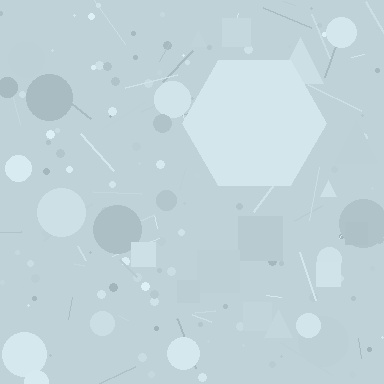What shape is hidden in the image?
A hexagon is hidden in the image.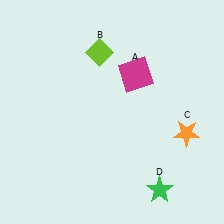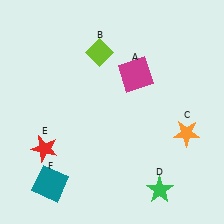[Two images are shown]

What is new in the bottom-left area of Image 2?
A red star (E) was added in the bottom-left area of Image 2.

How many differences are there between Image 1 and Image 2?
There are 2 differences between the two images.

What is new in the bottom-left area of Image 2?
A teal square (F) was added in the bottom-left area of Image 2.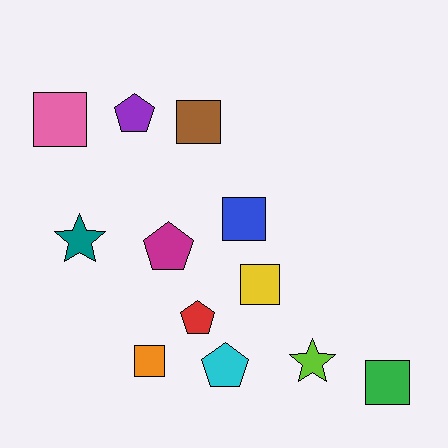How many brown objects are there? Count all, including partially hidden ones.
There is 1 brown object.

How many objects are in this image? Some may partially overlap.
There are 12 objects.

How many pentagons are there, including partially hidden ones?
There are 4 pentagons.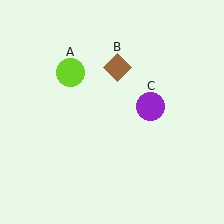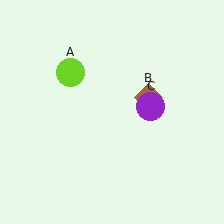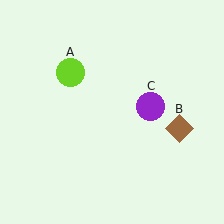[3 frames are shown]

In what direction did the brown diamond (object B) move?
The brown diamond (object B) moved down and to the right.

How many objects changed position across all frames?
1 object changed position: brown diamond (object B).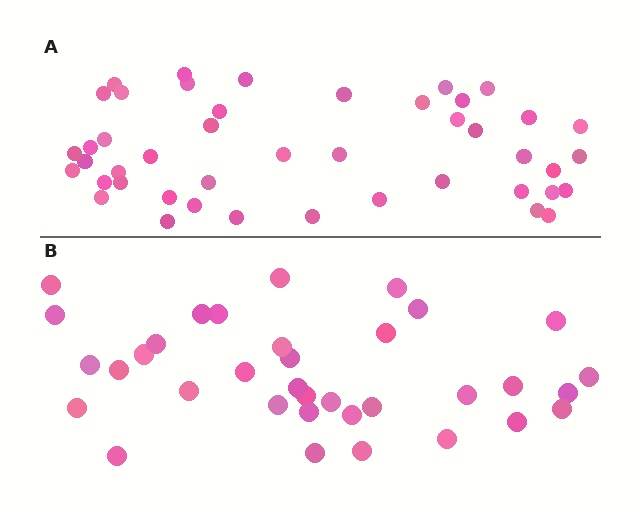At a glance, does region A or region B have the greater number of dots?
Region A (the top region) has more dots.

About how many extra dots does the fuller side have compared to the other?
Region A has roughly 10 or so more dots than region B.